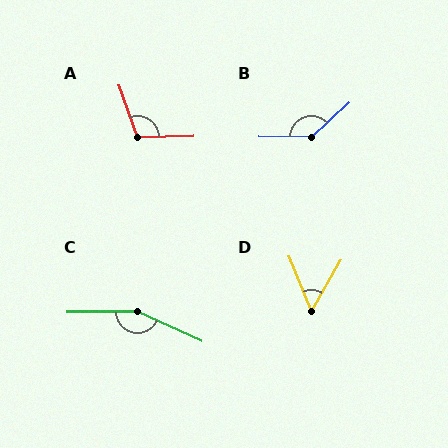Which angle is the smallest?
D, at approximately 52 degrees.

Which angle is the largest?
C, at approximately 155 degrees.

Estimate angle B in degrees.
Approximately 137 degrees.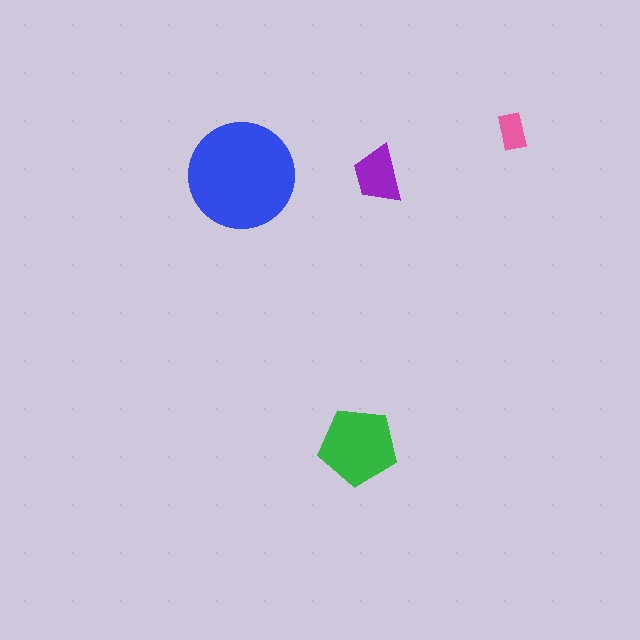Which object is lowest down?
The green pentagon is bottommost.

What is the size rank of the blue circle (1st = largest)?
1st.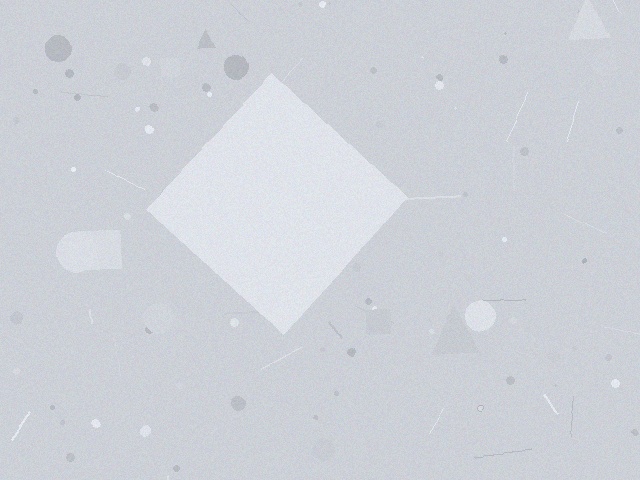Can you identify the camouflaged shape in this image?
The camouflaged shape is a diamond.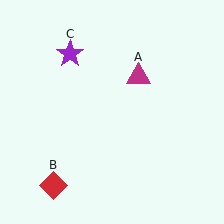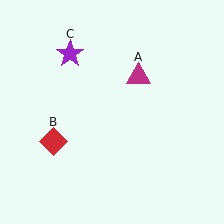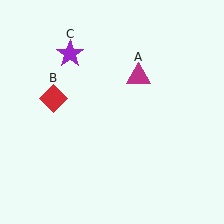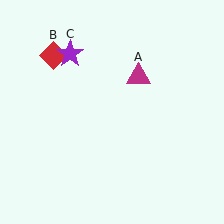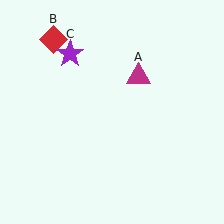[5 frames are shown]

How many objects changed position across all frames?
1 object changed position: red diamond (object B).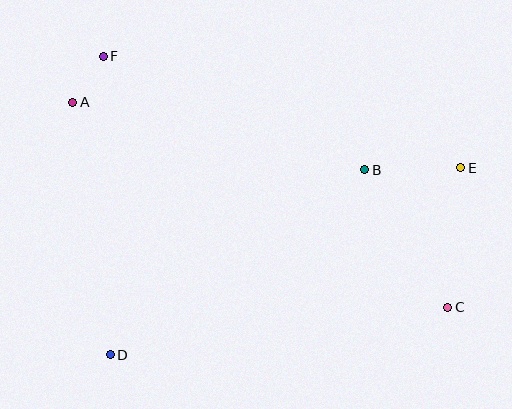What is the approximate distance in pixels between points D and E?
The distance between D and E is approximately 397 pixels.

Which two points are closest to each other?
Points A and F are closest to each other.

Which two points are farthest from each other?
Points A and C are farthest from each other.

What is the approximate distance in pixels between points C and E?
The distance between C and E is approximately 140 pixels.